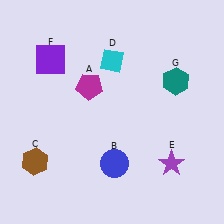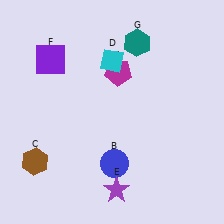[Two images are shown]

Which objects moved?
The objects that moved are: the magenta pentagon (A), the purple star (E), the teal hexagon (G).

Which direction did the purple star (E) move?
The purple star (E) moved left.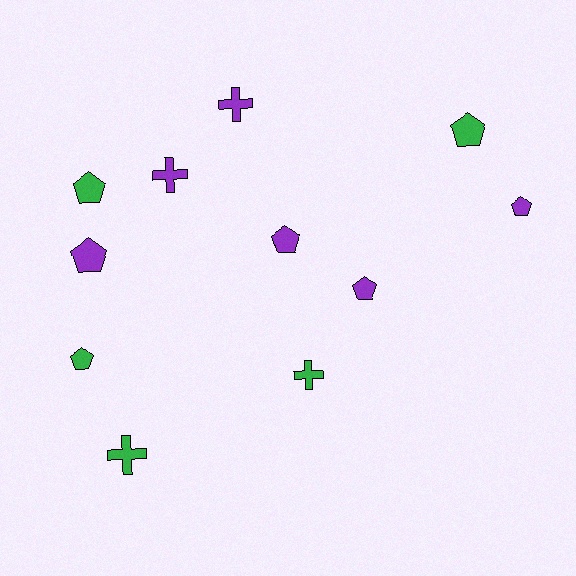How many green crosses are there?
There are 2 green crosses.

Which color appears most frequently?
Purple, with 6 objects.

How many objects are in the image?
There are 11 objects.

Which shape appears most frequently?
Pentagon, with 7 objects.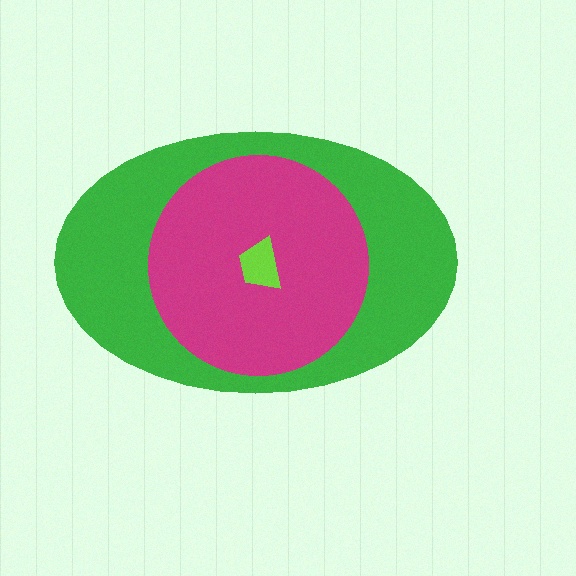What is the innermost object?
The lime trapezoid.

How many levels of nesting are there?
3.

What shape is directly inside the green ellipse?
The magenta circle.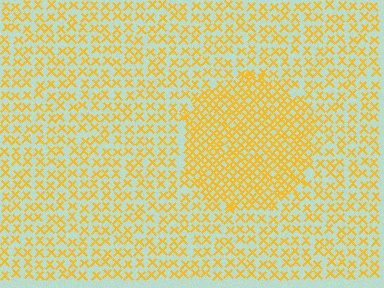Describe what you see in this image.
The image contains small yellow elements arranged at two different densities. A circle-shaped region is visible where the elements are more densely packed than the surrounding area.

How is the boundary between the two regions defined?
The boundary is defined by a change in element density (approximately 1.9x ratio). All elements are the same color, size, and shape.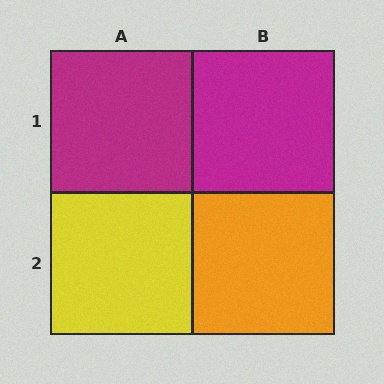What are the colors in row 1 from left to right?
Magenta, magenta.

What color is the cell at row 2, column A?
Yellow.